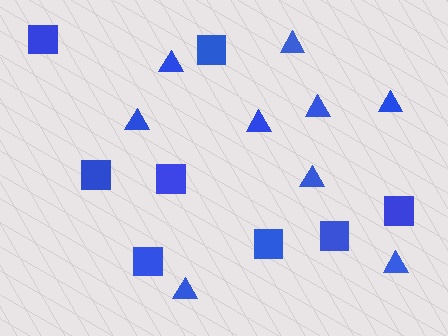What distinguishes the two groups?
There are 2 groups: one group of triangles (9) and one group of squares (8).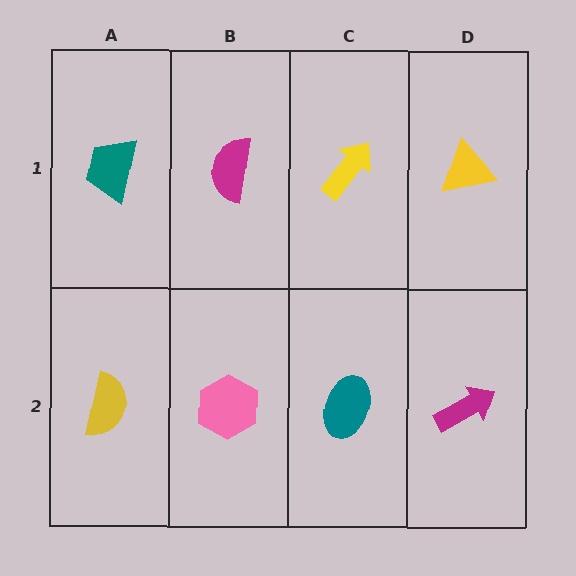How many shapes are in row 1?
4 shapes.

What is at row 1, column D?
A yellow triangle.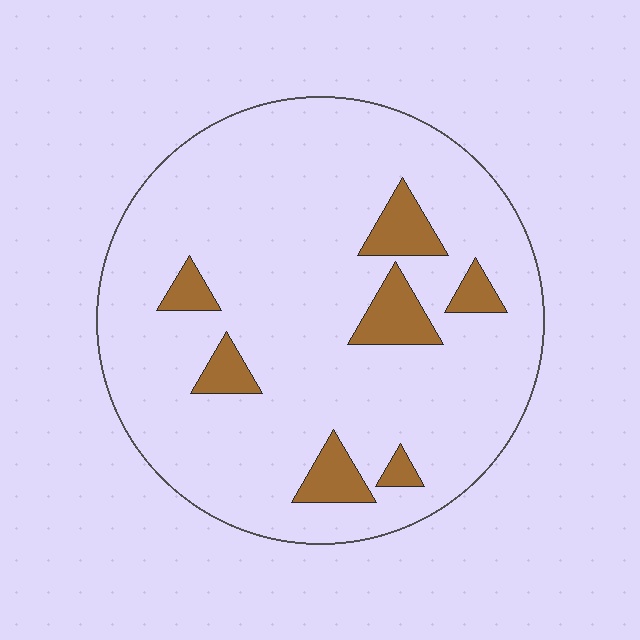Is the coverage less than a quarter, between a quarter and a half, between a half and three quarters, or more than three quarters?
Less than a quarter.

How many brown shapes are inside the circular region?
7.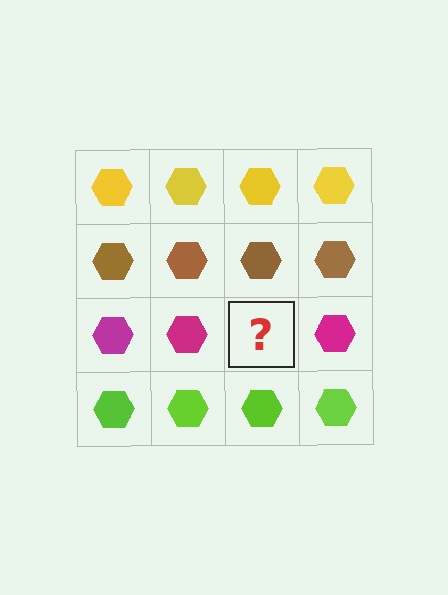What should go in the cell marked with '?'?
The missing cell should contain a magenta hexagon.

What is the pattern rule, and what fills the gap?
The rule is that each row has a consistent color. The gap should be filled with a magenta hexagon.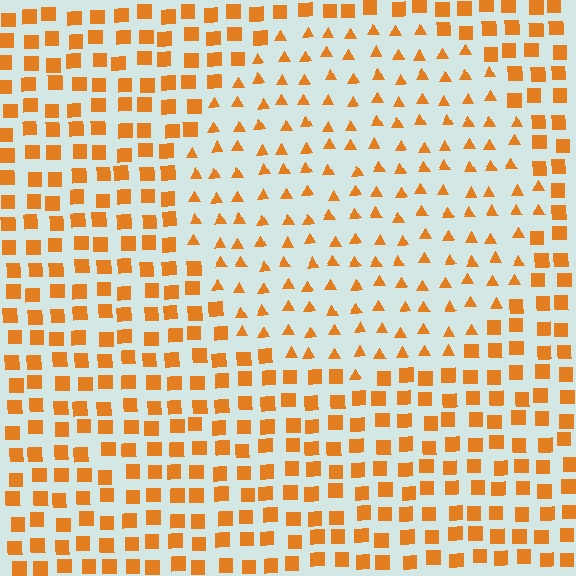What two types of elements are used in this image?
The image uses triangles inside the circle region and squares outside it.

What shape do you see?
I see a circle.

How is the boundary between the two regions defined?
The boundary is defined by a change in element shape: triangles inside vs. squares outside. All elements share the same color and spacing.